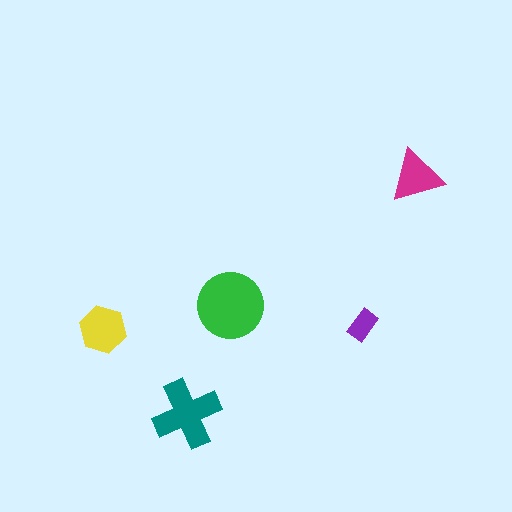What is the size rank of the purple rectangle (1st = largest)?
5th.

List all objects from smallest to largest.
The purple rectangle, the magenta triangle, the yellow hexagon, the teal cross, the green circle.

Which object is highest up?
The magenta triangle is topmost.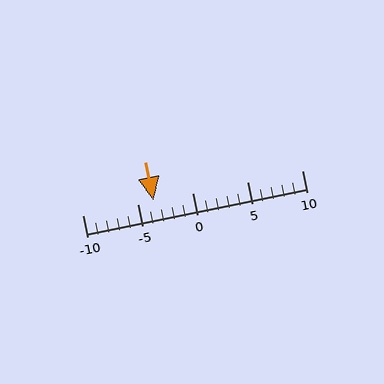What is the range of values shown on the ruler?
The ruler shows values from -10 to 10.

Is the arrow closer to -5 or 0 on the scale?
The arrow is closer to -5.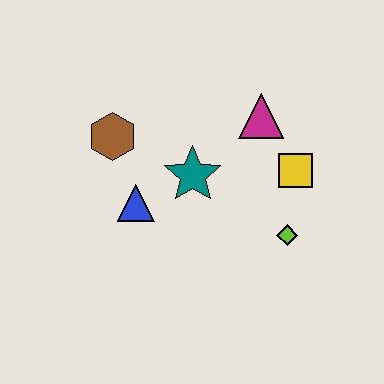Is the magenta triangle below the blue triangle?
No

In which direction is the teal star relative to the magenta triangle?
The teal star is to the left of the magenta triangle.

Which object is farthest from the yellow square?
The brown hexagon is farthest from the yellow square.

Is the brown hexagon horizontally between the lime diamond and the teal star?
No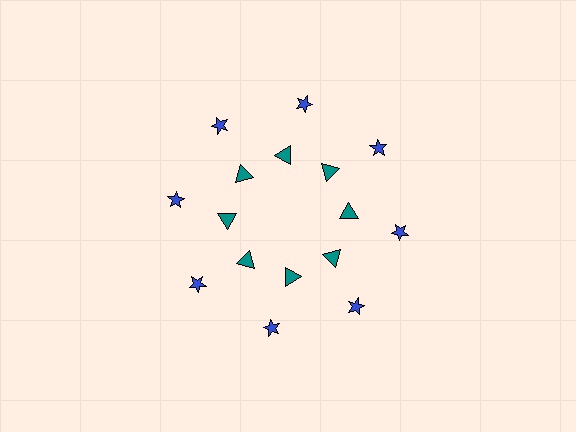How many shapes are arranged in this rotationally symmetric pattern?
There are 16 shapes, arranged in 8 groups of 2.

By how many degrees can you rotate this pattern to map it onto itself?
The pattern maps onto itself every 45 degrees of rotation.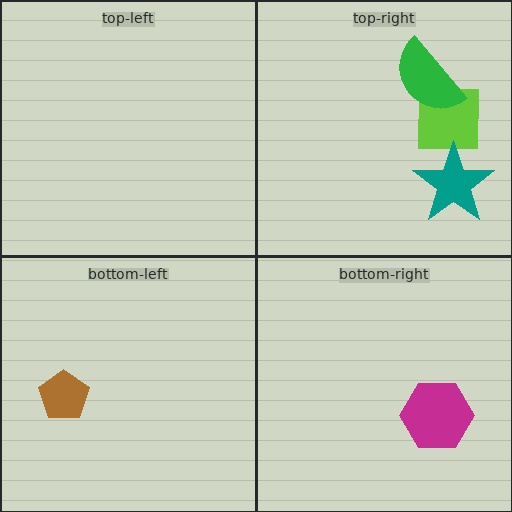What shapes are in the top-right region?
The lime square, the teal star, the green semicircle.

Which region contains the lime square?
The top-right region.